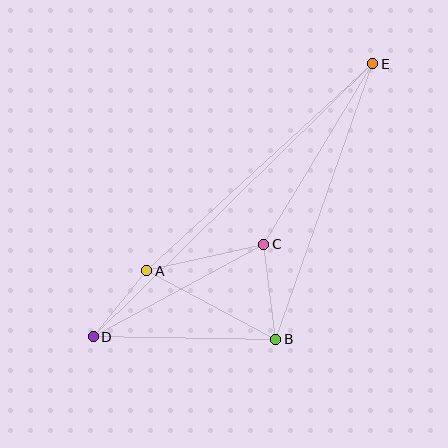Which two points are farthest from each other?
Points D and E are farthest from each other.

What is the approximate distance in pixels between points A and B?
The distance between A and B is approximately 146 pixels.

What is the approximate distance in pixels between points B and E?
The distance between B and E is approximately 292 pixels.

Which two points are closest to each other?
Points A and D are closest to each other.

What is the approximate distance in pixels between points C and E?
The distance between C and E is approximately 211 pixels.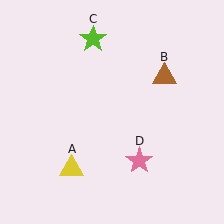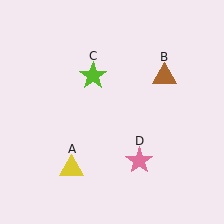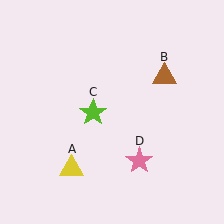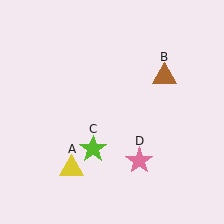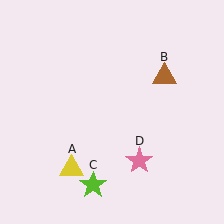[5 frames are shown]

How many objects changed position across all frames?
1 object changed position: lime star (object C).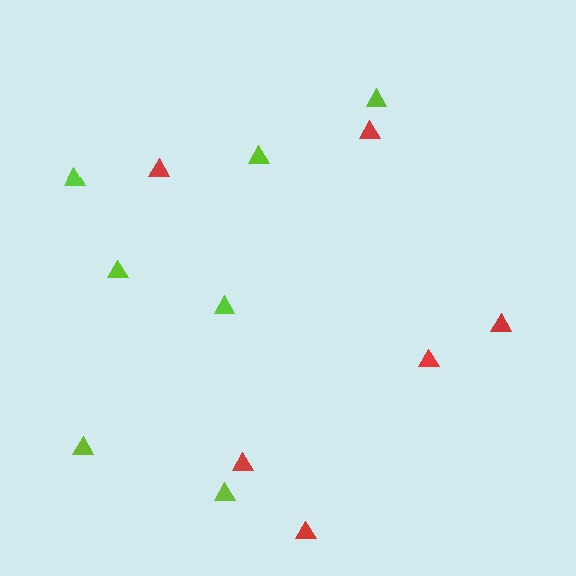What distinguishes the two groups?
There are 2 groups: one group of lime triangles (7) and one group of red triangles (6).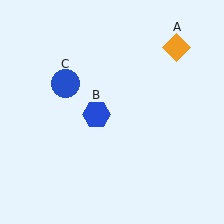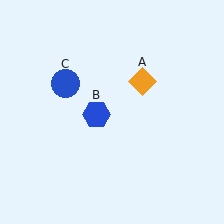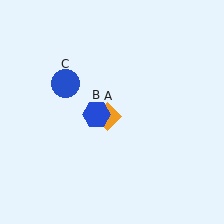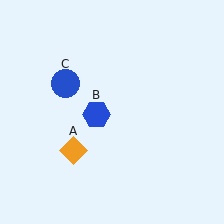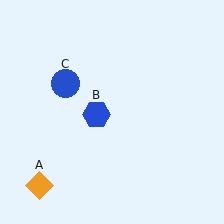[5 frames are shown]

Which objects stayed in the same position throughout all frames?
Blue hexagon (object B) and blue circle (object C) remained stationary.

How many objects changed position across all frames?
1 object changed position: orange diamond (object A).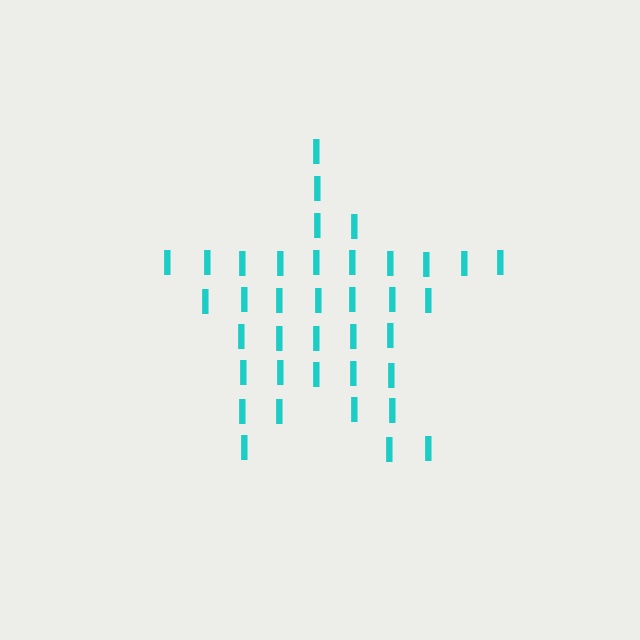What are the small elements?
The small elements are letter I's.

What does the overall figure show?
The overall figure shows a star.